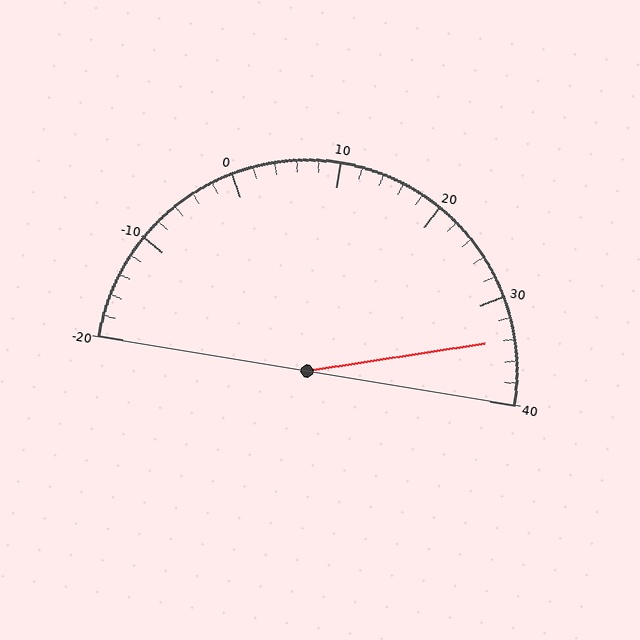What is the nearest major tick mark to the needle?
The nearest major tick mark is 30.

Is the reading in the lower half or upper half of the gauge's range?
The reading is in the upper half of the range (-20 to 40).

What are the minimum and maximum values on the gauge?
The gauge ranges from -20 to 40.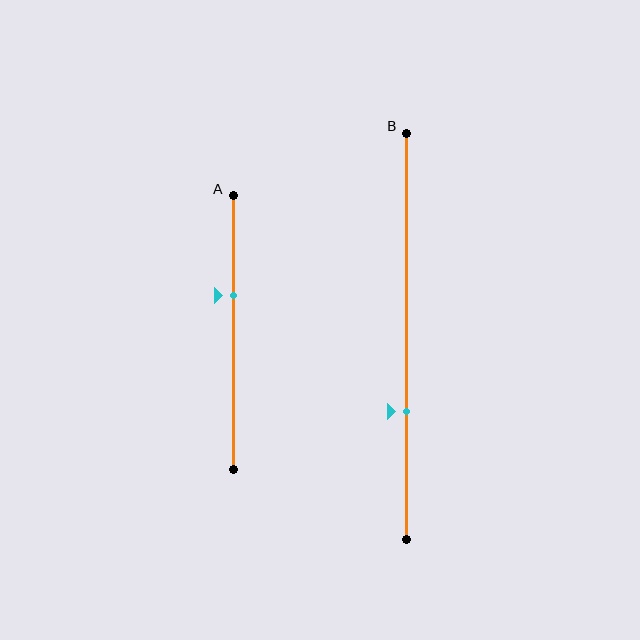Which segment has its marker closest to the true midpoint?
Segment A has its marker closest to the true midpoint.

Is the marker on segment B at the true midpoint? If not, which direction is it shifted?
No, the marker on segment B is shifted downward by about 18% of the segment length.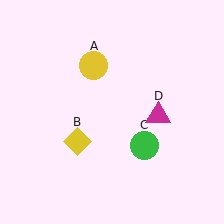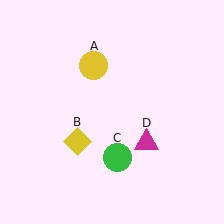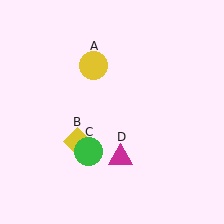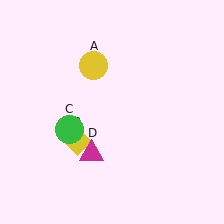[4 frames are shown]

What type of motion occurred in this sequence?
The green circle (object C), magenta triangle (object D) rotated clockwise around the center of the scene.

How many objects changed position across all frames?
2 objects changed position: green circle (object C), magenta triangle (object D).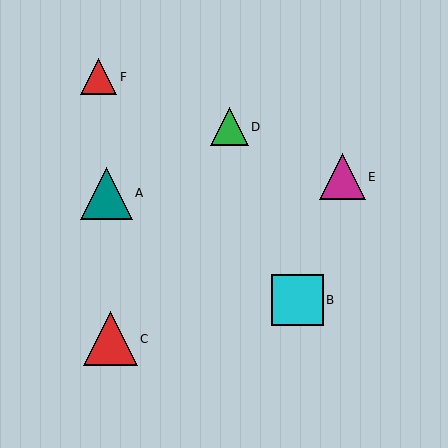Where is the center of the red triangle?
The center of the red triangle is at (99, 77).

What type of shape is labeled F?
Shape F is a red triangle.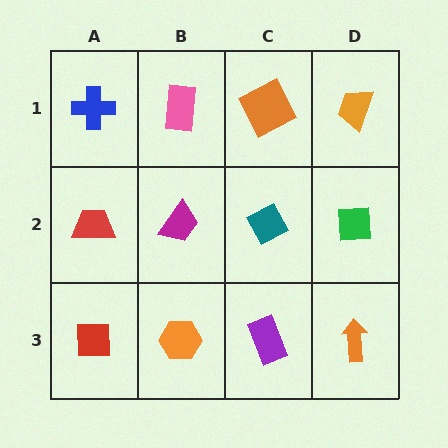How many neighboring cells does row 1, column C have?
3.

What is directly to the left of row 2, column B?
A red trapezoid.